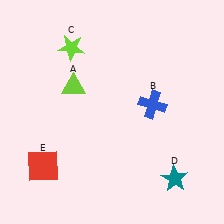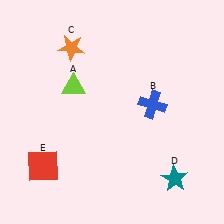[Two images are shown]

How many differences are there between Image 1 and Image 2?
There is 1 difference between the two images.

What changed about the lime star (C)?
In Image 1, C is lime. In Image 2, it changed to orange.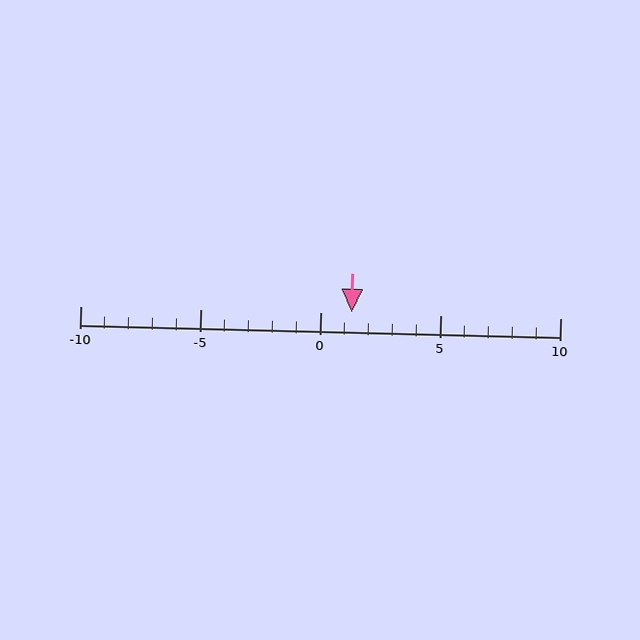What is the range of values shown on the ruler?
The ruler shows values from -10 to 10.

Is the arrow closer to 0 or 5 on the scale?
The arrow is closer to 0.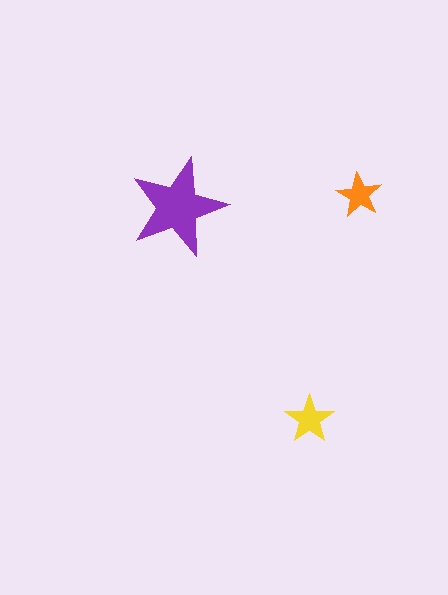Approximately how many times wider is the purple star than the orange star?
About 2 times wider.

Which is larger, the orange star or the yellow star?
The yellow one.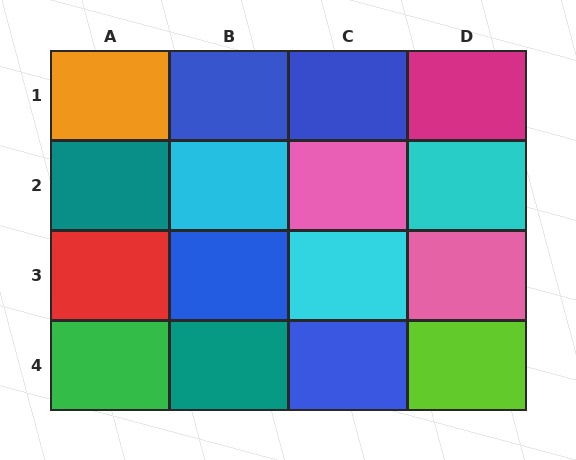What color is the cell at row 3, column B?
Blue.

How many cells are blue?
4 cells are blue.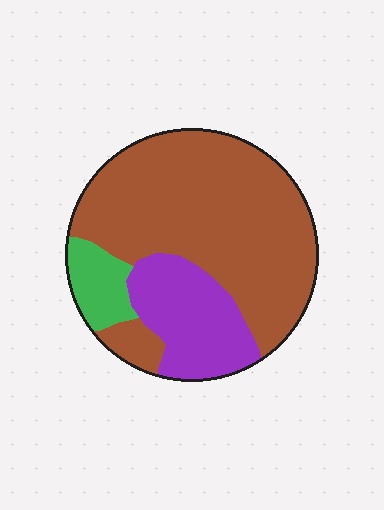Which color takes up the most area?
Brown, at roughly 70%.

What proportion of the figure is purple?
Purple takes up less than a quarter of the figure.